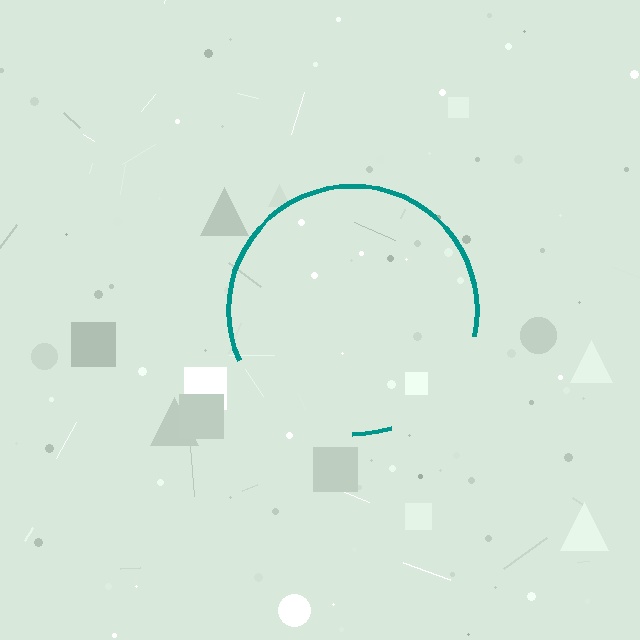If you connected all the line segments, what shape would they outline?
They would outline a circle.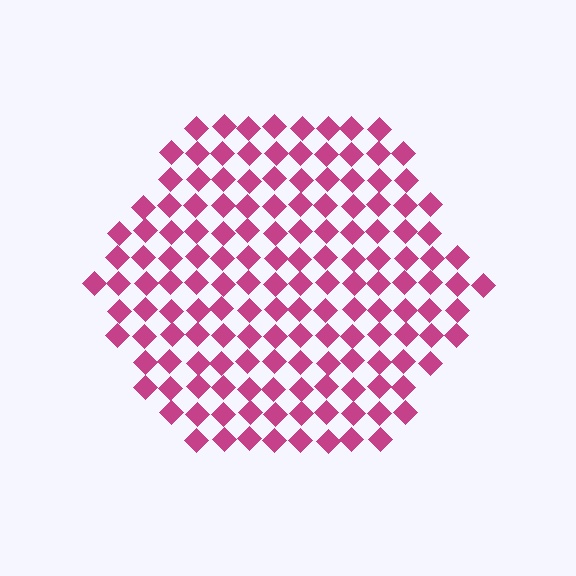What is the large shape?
The large shape is a hexagon.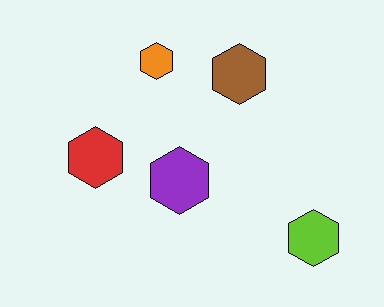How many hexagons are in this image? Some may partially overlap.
There are 5 hexagons.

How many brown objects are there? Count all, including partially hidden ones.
There is 1 brown object.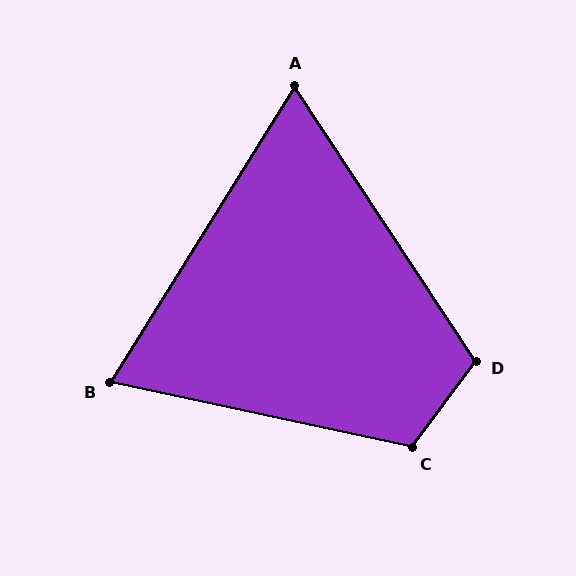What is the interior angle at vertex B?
Approximately 70 degrees (acute).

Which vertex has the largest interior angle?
C, at approximately 115 degrees.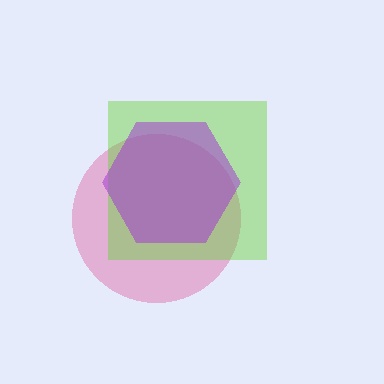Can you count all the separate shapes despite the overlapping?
Yes, there are 3 separate shapes.